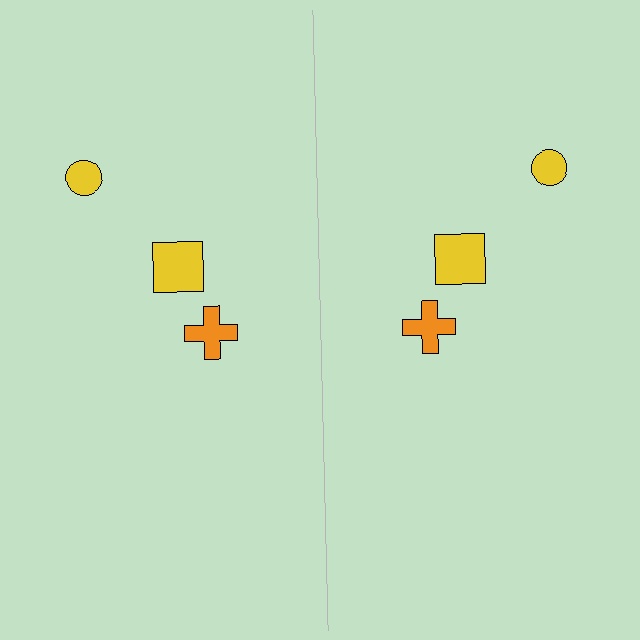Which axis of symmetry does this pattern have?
The pattern has a vertical axis of symmetry running through the center of the image.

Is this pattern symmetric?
Yes, this pattern has bilateral (reflection) symmetry.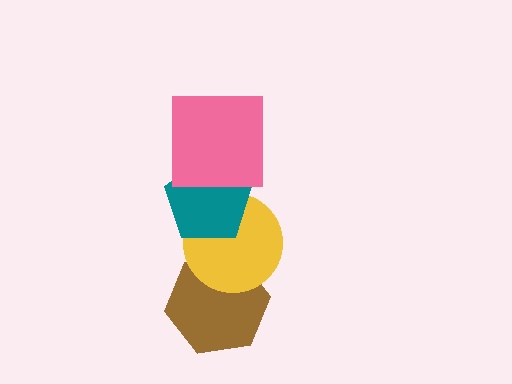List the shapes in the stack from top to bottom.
From top to bottom: the pink square, the teal pentagon, the yellow circle, the brown hexagon.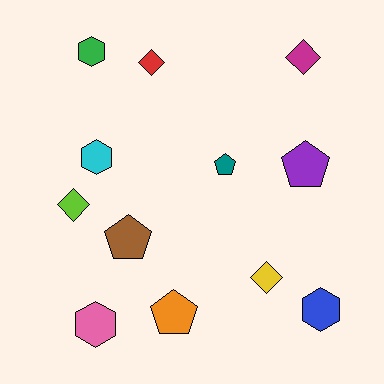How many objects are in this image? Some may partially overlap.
There are 12 objects.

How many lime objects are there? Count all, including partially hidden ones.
There is 1 lime object.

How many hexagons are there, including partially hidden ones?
There are 4 hexagons.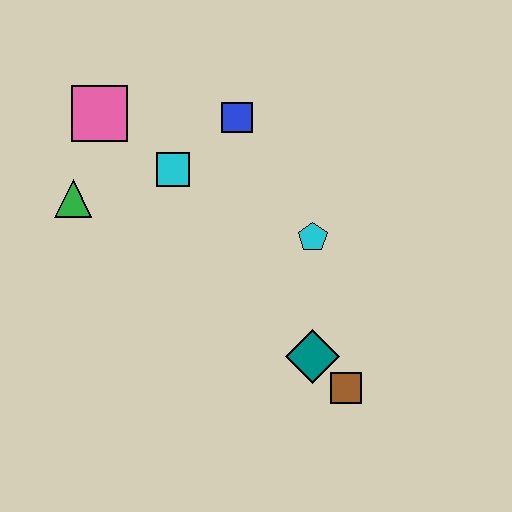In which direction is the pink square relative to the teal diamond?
The pink square is above the teal diamond.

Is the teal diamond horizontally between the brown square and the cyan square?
Yes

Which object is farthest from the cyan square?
The brown square is farthest from the cyan square.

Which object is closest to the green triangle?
The pink square is closest to the green triangle.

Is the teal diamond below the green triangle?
Yes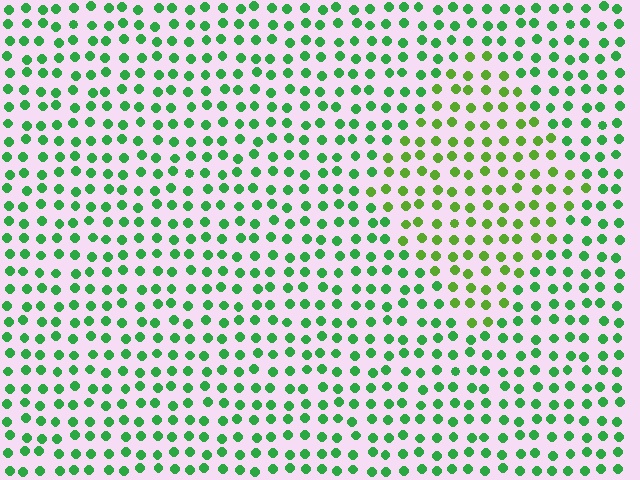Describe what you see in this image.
The image is filled with small green elements in a uniform arrangement. A diamond-shaped region is visible where the elements are tinted to a slightly different hue, forming a subtle color boundary.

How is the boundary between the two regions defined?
The boundary is defined purely by a slight shift in hue (about 33 degrees). Spacing, size, and orientation are identical on both sides.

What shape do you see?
I see a diamond.